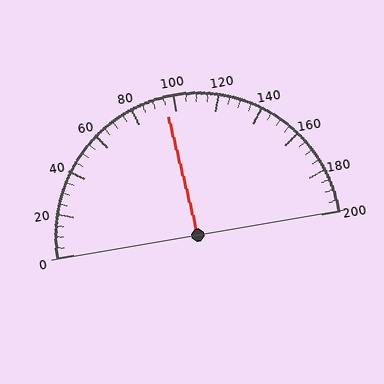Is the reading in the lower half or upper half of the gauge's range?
The reading is in the lower half of the range (0 to 200).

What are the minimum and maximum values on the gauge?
The gauge ranges from 0 to 200.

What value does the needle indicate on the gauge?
The needle indicates approximately 95.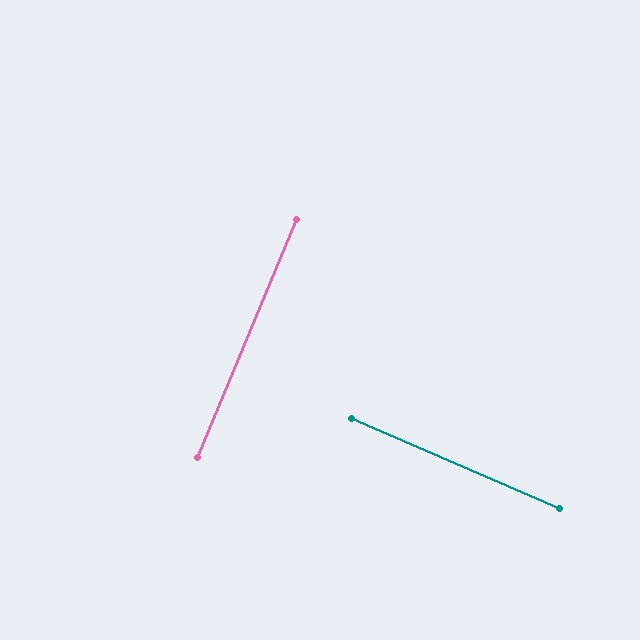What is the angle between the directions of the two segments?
Approximately 89 degrees.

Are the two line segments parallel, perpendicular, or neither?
Perpendicular — they meet at approximately 89°.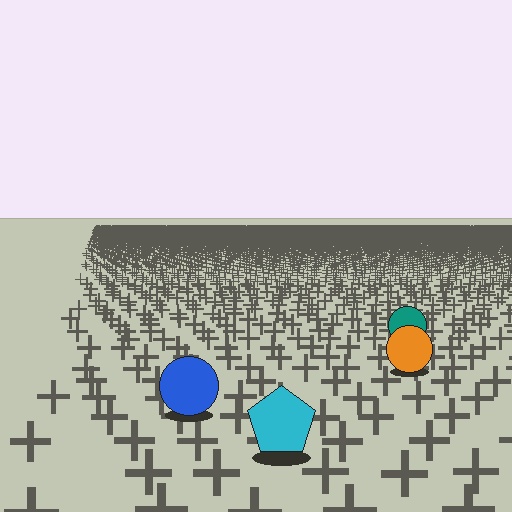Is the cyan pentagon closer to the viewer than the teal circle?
Yes. The cyan pentagon is closer — you can tell from the texture gradient: the ground texture is coarser near it.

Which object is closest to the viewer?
The cyan pentagon is closest. The texture marks near it are larger and more spread out.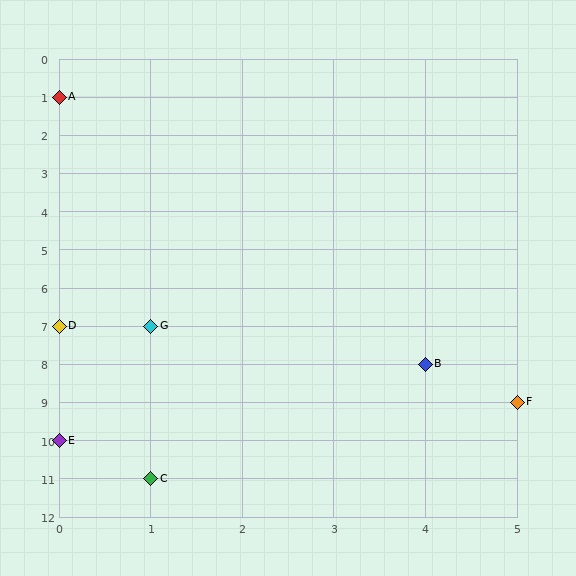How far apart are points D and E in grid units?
Points D and E are 3 rows apart.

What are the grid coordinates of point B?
Point B is at grid coordinates (4, 8).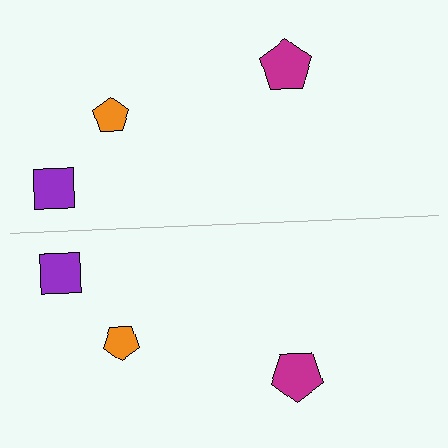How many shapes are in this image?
There are 6 shapes in this image.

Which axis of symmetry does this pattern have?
The pattern has a horizontal axis of symmetry running through the center of the image.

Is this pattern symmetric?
Yes, this pattern has bilateral (reflection) symmetry.